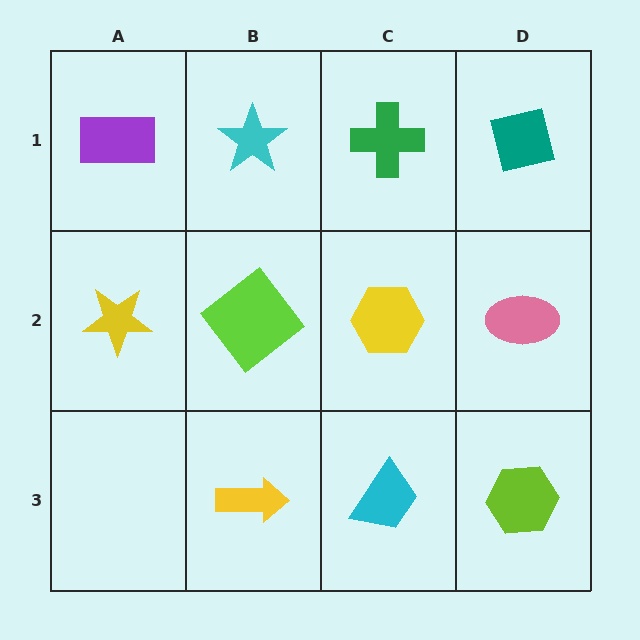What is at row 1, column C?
A green cross.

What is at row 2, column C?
A yellow hexagon.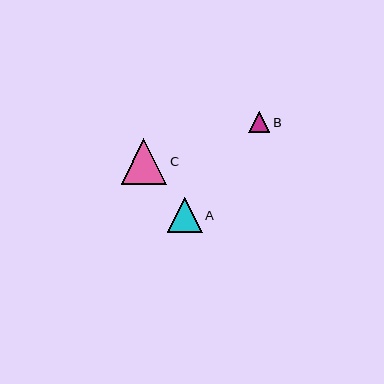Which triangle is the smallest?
Triangle B is the smallest with a size of approximately 21 pixels.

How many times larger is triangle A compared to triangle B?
Triangle A is approximately 1.7 times the size of triangle B.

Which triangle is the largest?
Triangle C is the largest with a size of approximately 46 pixels.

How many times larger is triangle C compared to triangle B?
Triangle C is approximately 2.1 times the size of triangle B.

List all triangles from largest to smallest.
From largest to smallest: C, A, B.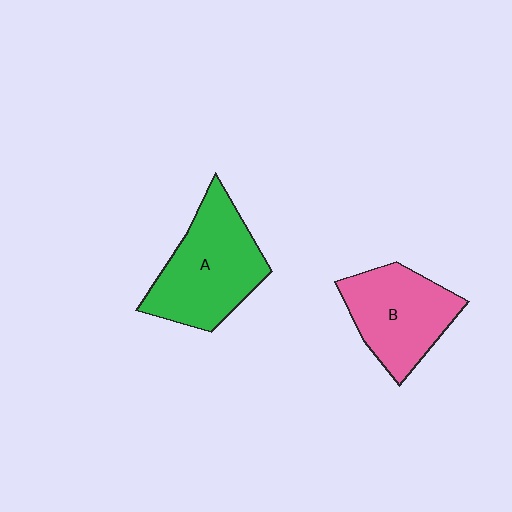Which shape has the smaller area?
Shape B (pink).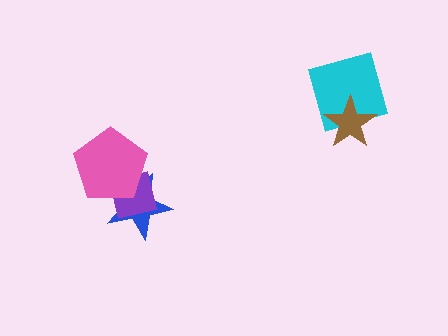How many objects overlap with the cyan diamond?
1 object overlaps with the cyan diamond.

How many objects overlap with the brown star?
1 object overlaps with the brown star.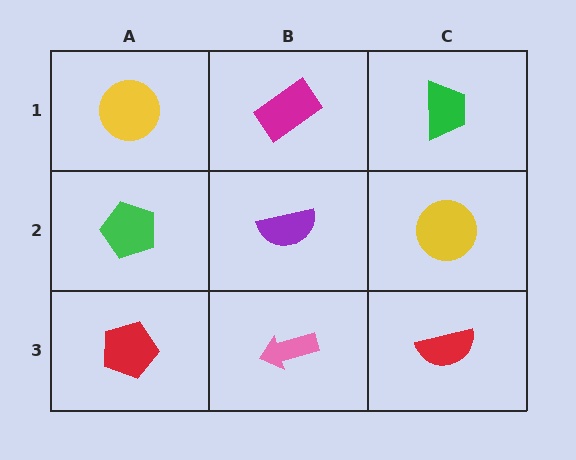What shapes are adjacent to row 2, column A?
A yellow circle (row 1, column A), a red pentagon (row 3, column A), a purple semicircle (row 2, column B).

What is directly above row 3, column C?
A yellow circle.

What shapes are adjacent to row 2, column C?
A green trapezoid (row 1, column C), a red semicircle (row 3, column C), a purple semicircle (row 2, column B).